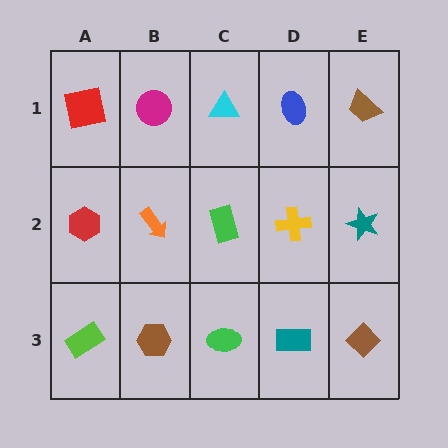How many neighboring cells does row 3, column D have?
3.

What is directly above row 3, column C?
A green rectangle.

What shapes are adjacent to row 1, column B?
An orange arrow (row 2, column B), a red square (row 1, column A), a cyan triangle (row 1, column C).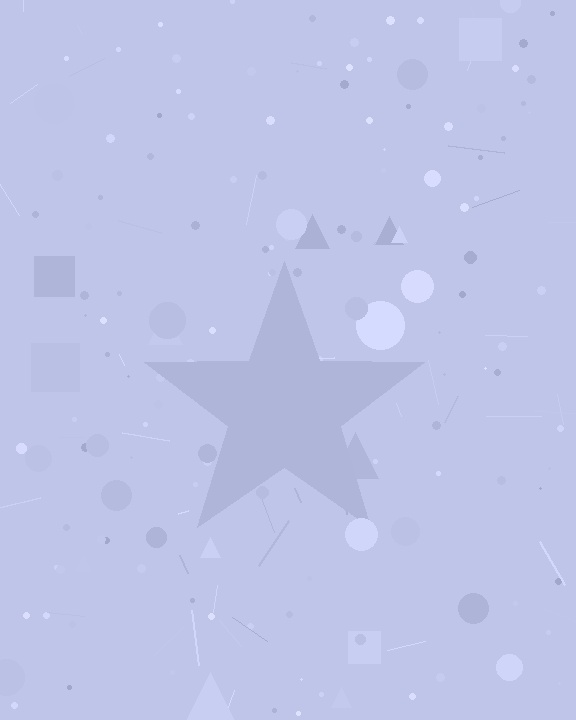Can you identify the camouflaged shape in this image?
The camouflaged shape is a star.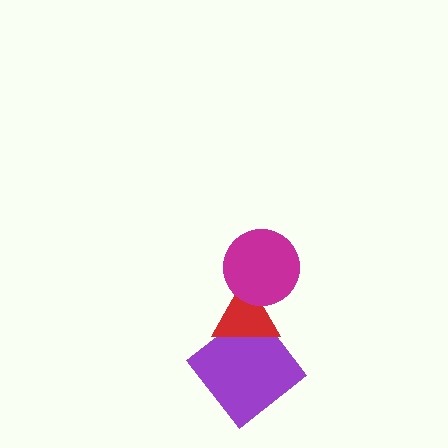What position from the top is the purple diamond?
The purple diamond is 3rd from the top.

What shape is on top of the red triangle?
The magenta circle is on top of the red triangle.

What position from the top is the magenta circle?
The magenta circle is 1st from the top.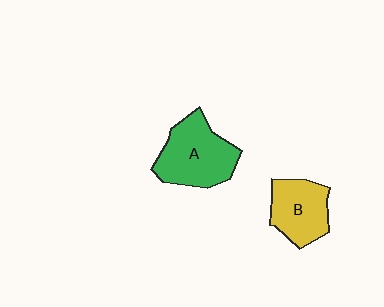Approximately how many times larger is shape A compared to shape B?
Approximately 1.3 times.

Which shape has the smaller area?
Shape B (yellow).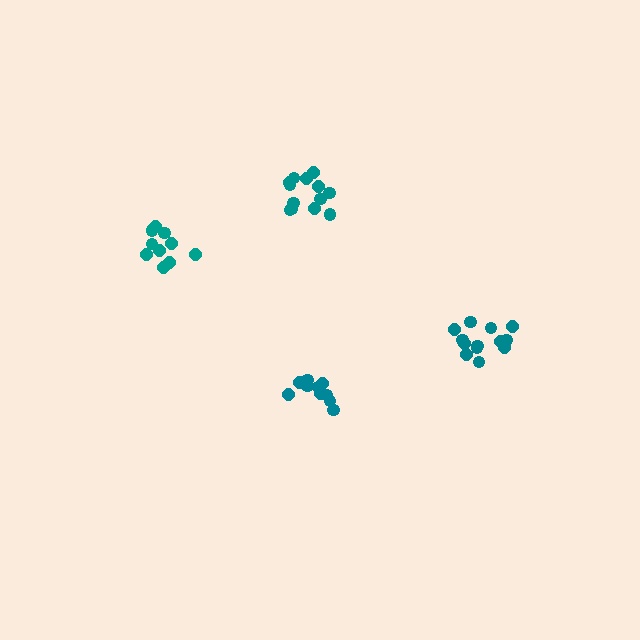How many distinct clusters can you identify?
There are 4 distinct clusters.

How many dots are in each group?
Group 1: 13 dots, Group 2: 14 dots, Group 3: 10 dots, Group 4: 10 dots (47 total).